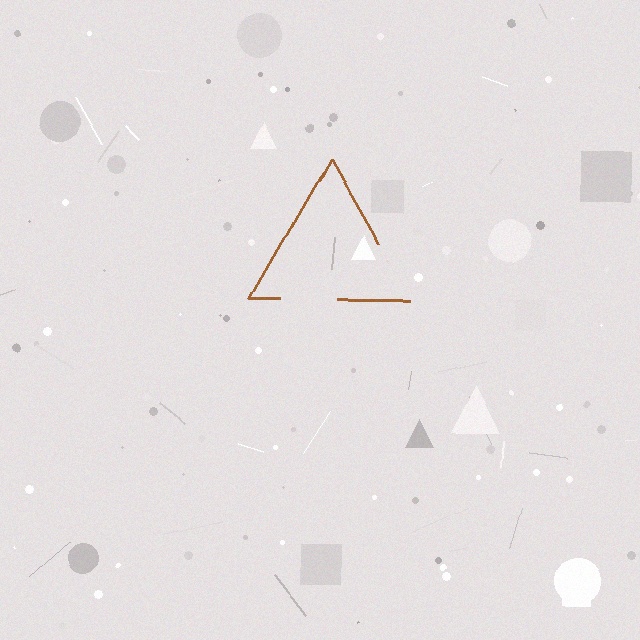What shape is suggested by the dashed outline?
The dashed outline suggests a triangle.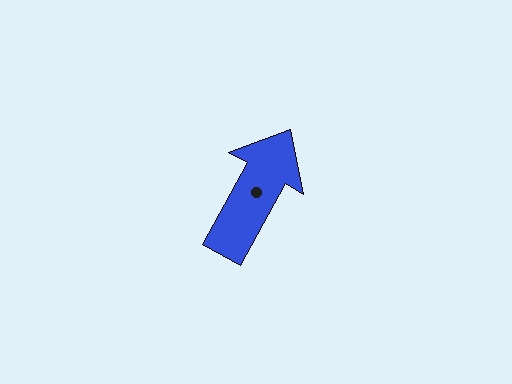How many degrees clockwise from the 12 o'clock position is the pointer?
Approximately 29 degrees.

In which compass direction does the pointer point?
Northeast.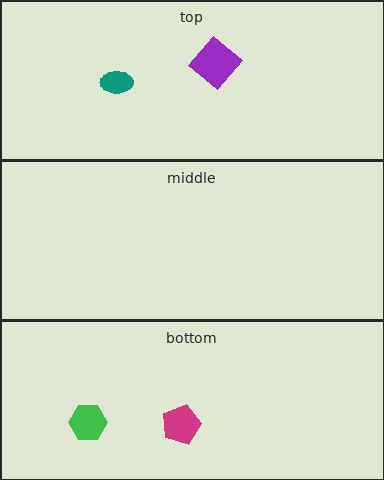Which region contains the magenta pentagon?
The bottom region.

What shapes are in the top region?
The teal ellipse, the purple diamond.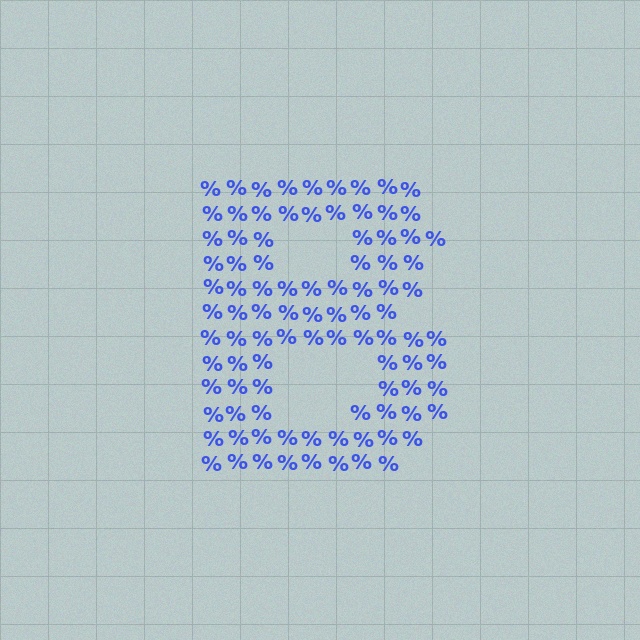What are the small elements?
The small elements are percent signs.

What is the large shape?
The large shape is the letter B.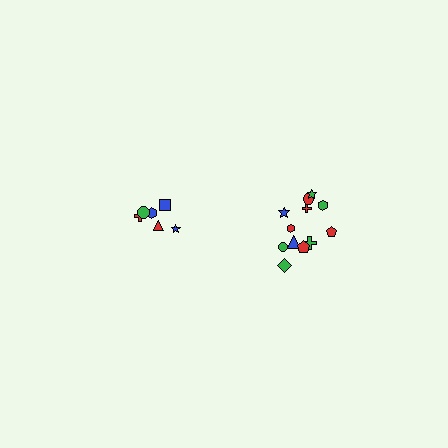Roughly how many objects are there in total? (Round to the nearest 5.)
Roughly 20 objects in total.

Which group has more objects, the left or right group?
The right group.